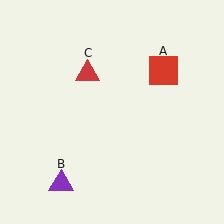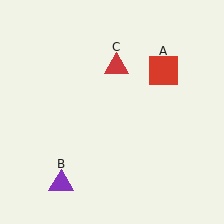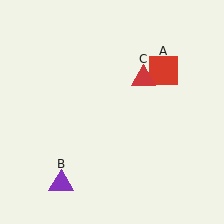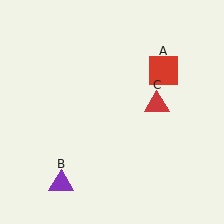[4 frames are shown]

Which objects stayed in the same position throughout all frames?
Red square (object A) and purple triangle (object B) remained stationary.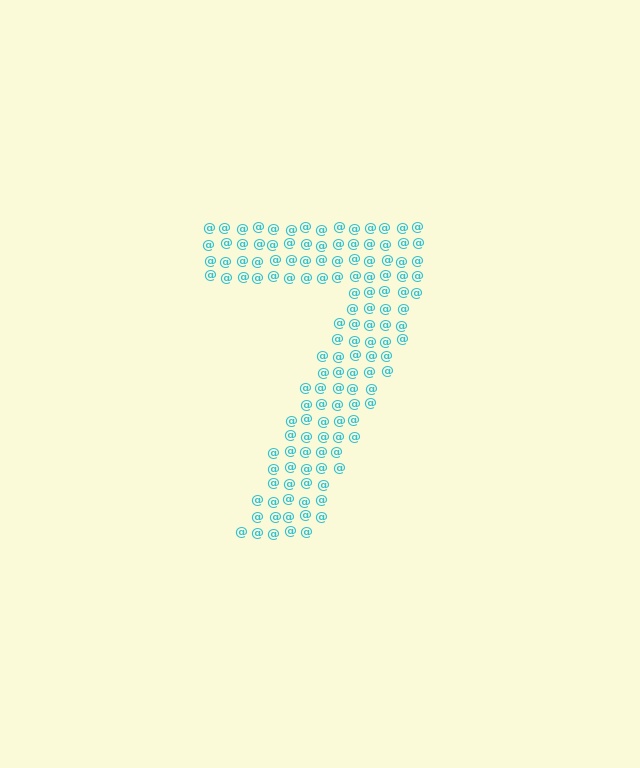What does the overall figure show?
The overall figure shows the digit 7.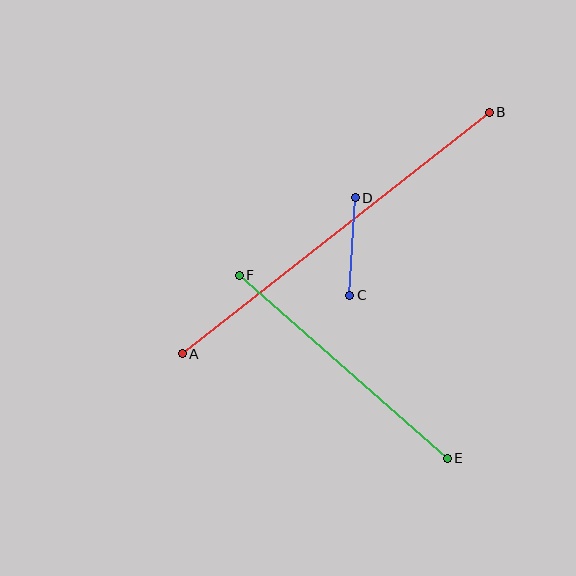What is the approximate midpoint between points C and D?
The midpoint is at approximately (352, 246) pixels.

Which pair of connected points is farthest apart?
Points A and B are farthest apart.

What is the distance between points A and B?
The distance is approximately 391 pixels.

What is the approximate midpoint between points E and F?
The midpoint is at approximately (343, 367) pixels.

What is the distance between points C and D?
The distance is approximately 98 pixels.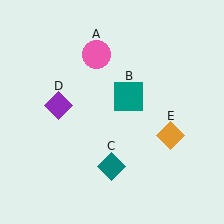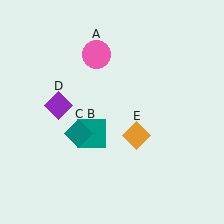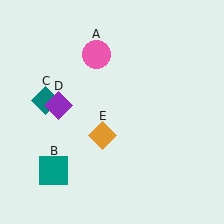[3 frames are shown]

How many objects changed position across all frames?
3 objects changed position: teal square (object B), teal diamond (object C), orange diamond (object E).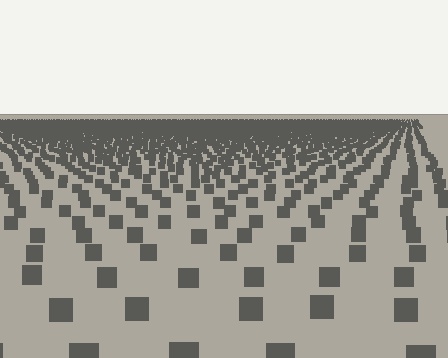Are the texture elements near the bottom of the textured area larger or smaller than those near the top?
Larger. Near the bottom, elements are closer to the viewer and appear at a bigger on-screen size.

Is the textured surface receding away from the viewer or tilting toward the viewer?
The surface is receding away from the viewer. Texture elements get smaller and denser toward the top.